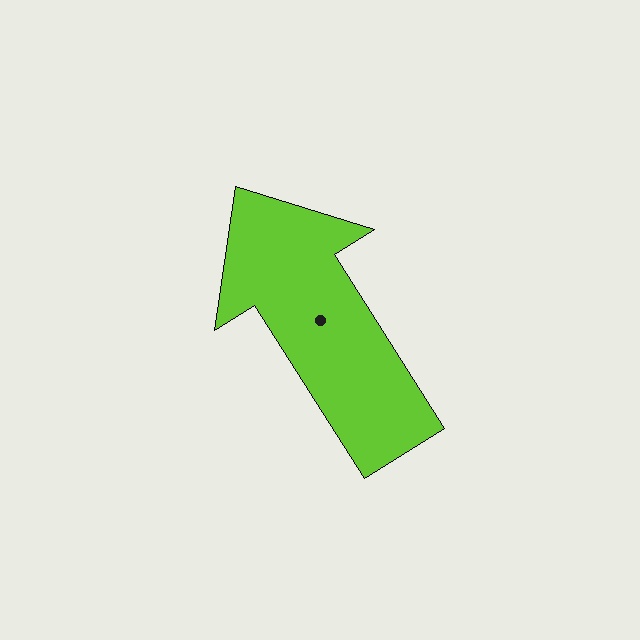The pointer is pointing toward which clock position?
Roughly 11 o'clock.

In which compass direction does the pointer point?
Northwest.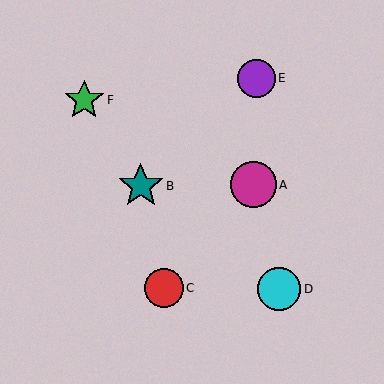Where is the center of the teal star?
The center of the teal star is at (141, 186).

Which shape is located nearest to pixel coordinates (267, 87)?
The purple circle (labeled E) at (256, 78) is nearest to that location.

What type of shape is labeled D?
Shape D is a cyan circle.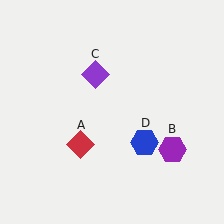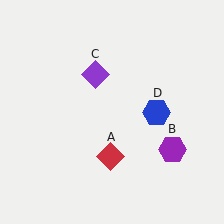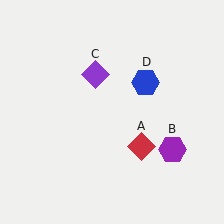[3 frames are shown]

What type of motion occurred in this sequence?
The red diamond (object A), blue hexagon (object D) rotated counterclockwise around the center of the scene.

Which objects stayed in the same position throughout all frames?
Purple hexagon (object B) and purple diamond (object C) remained stationary.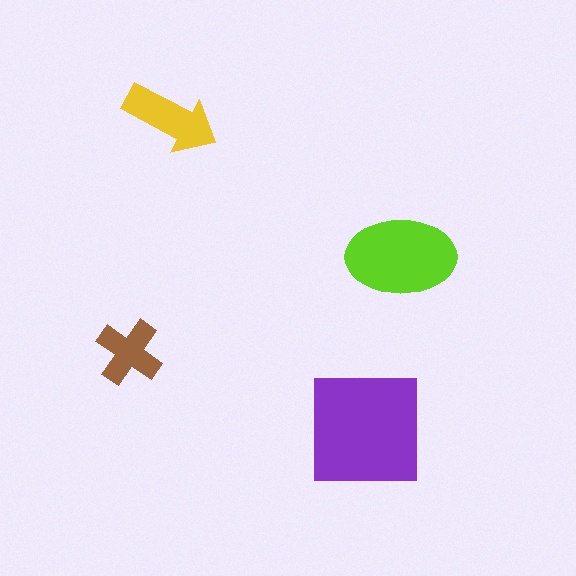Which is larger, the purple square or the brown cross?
The purple square.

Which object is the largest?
The purple square.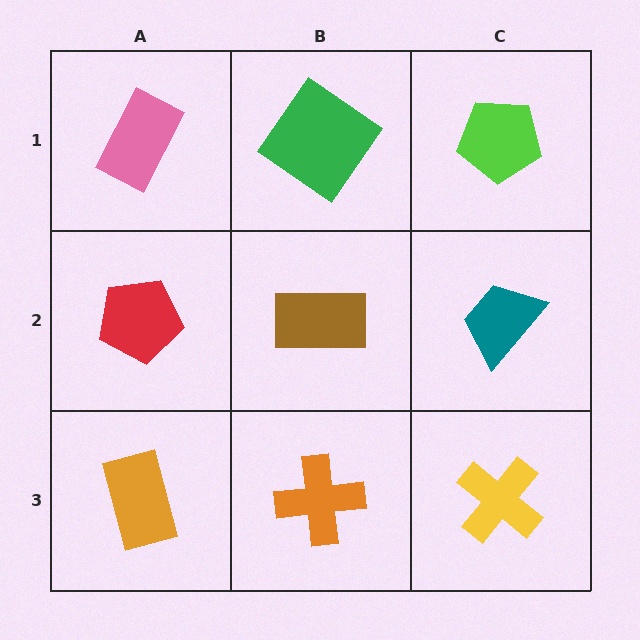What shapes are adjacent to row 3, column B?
A brown rectangle (row 2, column B), an orange rectangle (row 3, column A), a yellow cross (row 3, column C).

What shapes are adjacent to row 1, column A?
A red pentagon (row 2, column A), a green diamond (row 1, column B).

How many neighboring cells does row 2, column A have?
3.